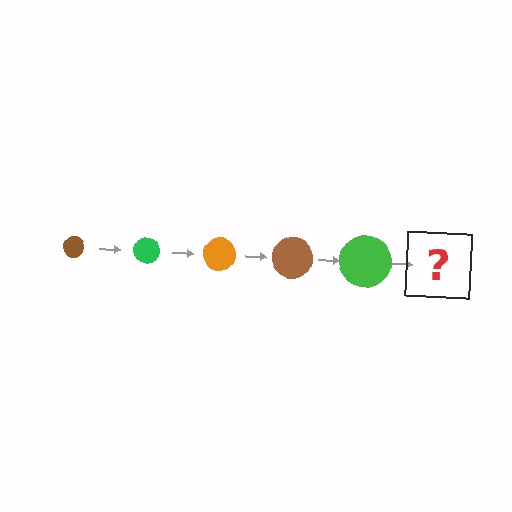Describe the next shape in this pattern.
It should be an orange circle, larger than the previous one.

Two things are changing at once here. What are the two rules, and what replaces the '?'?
The two rules are that the circle grows larger each step and the color cycles through brown, green, and orange. The '?' should be an orange circle, larger than the previous one.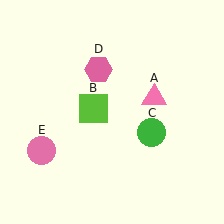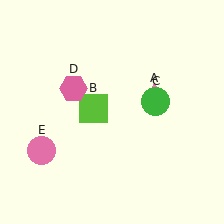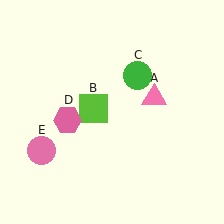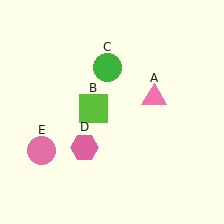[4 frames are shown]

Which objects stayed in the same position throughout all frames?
Pink triangle (object A) and lime square (object B) and pink circle (object E) remained stationary.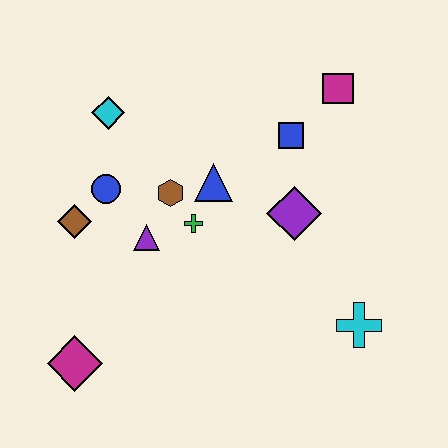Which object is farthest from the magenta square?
The magenta diamond is farthest from the magenta square.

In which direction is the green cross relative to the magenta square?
The green cross is to the left of the magenta square.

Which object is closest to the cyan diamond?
The blue circle is closest to the cyan diamond.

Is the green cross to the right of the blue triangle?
No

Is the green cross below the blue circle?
Yes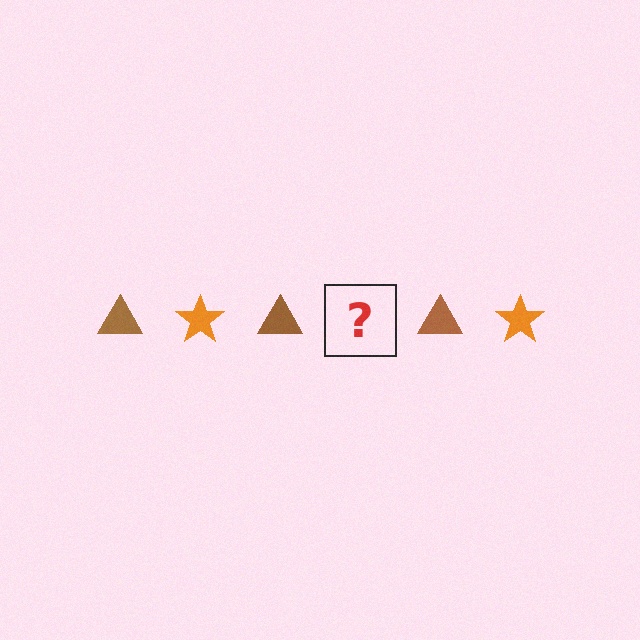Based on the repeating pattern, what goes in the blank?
The blank should be an orange star.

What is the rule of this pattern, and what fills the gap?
The rule is that the pattern alternates between brown triangle and orange star. The gap should be filled with an orange star.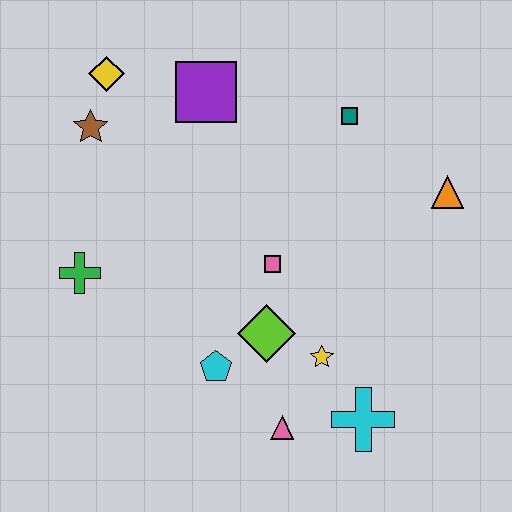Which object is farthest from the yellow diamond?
The cyan cross is farthest from the yellow diamond.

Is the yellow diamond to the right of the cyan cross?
No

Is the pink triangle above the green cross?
No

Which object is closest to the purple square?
The yellow diamond is closest to the purple square.